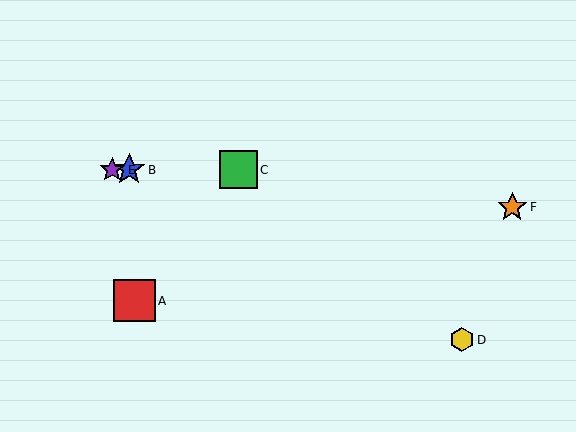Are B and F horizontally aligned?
No, B is at y≈170 and F is at y≈207.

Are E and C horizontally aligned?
Yes, both are at y≈170.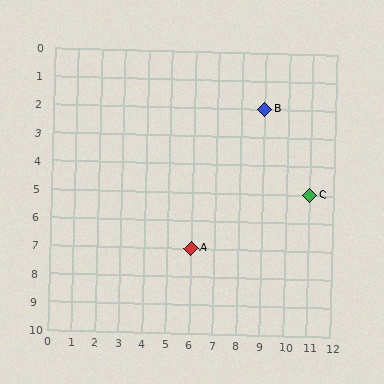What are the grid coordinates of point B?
Point B is at grid coordinates (9, 2).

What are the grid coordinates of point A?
Point A is at grid coordinates (6, 7).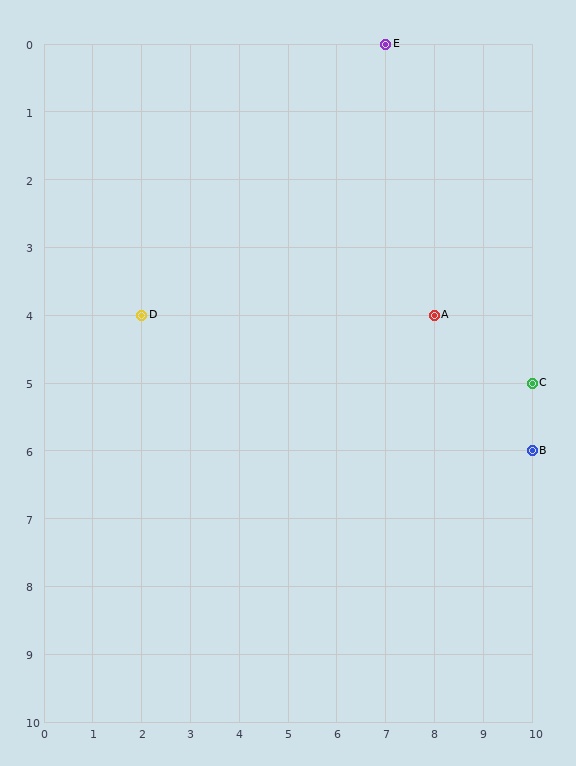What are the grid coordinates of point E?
Point E is at grid coordinates (7, 0).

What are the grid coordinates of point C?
Point C is at grid coordinates (10, 5).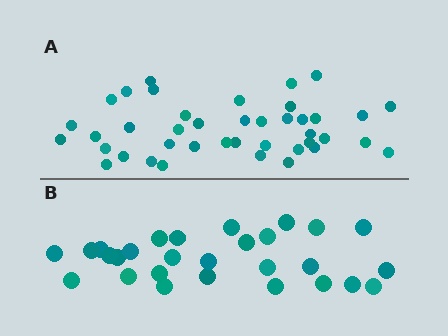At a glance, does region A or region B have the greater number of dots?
Region A (the top region) has more dots.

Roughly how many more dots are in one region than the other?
Region A has approximately 15 more dots than region B.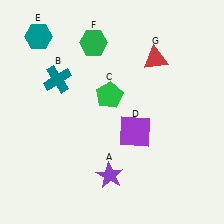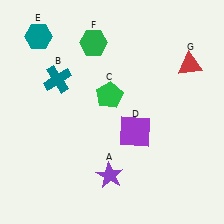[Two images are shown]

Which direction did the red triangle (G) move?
The red triangle (G) moved right.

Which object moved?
The red triangle (G) moved right.